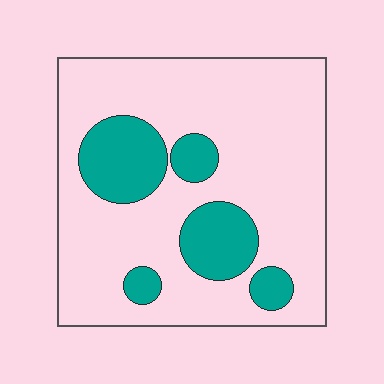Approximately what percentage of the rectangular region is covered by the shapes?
Approximately 20%.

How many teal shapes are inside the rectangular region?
5.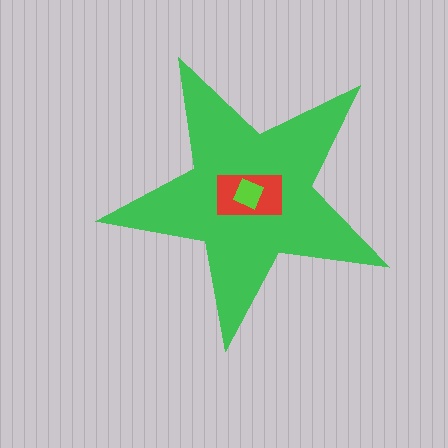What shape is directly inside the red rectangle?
The lime square.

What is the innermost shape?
The lime square.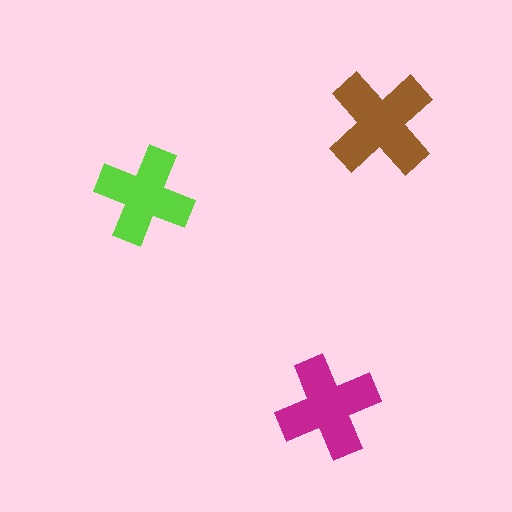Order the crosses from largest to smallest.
the brown one, the magenta one, the lime one.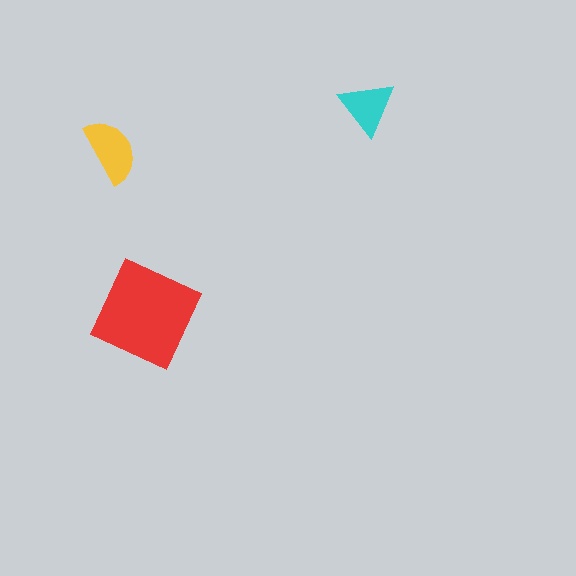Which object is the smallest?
The cyan triangle.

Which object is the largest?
The red diamond.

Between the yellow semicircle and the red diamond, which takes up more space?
The red diamond.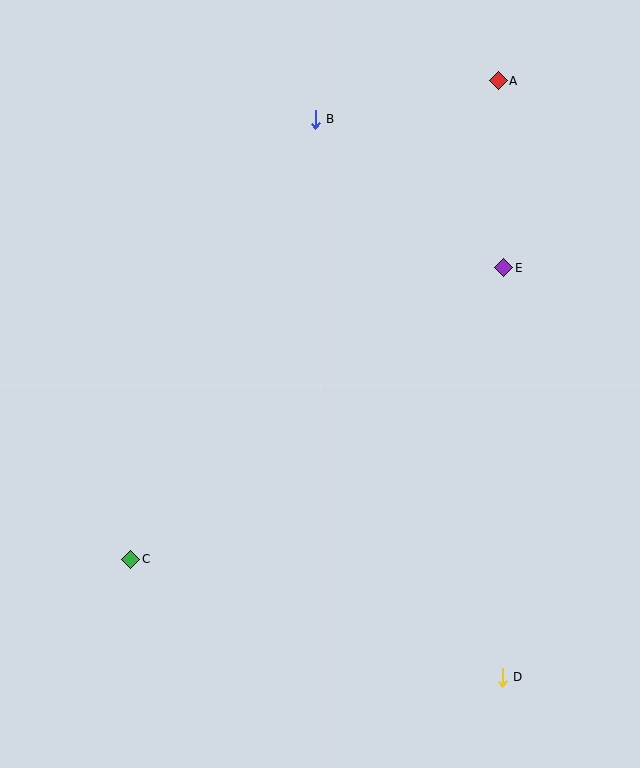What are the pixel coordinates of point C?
Point C is at (131, 559).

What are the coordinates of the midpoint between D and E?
The midpoint between D and E is at (503, 472).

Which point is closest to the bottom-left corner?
Point C is closest to the bottom-left corner.